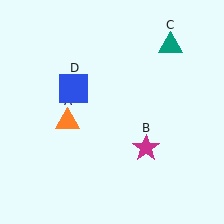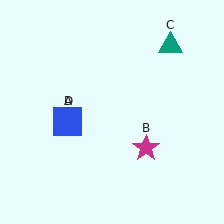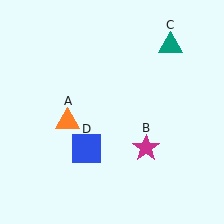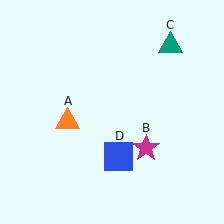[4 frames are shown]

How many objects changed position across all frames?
1 object changed position: blue square (object D).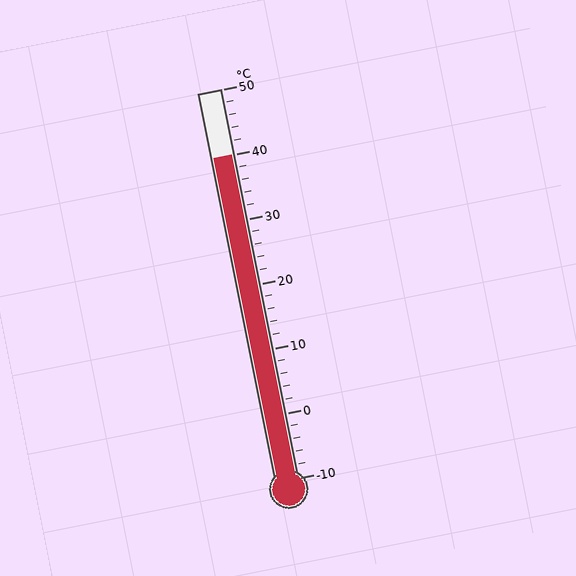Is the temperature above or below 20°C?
The temperature is above 20°C.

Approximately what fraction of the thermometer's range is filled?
The thermometer is filled to approximately 85% of its range.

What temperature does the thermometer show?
The thermometer shows approximately 40°C.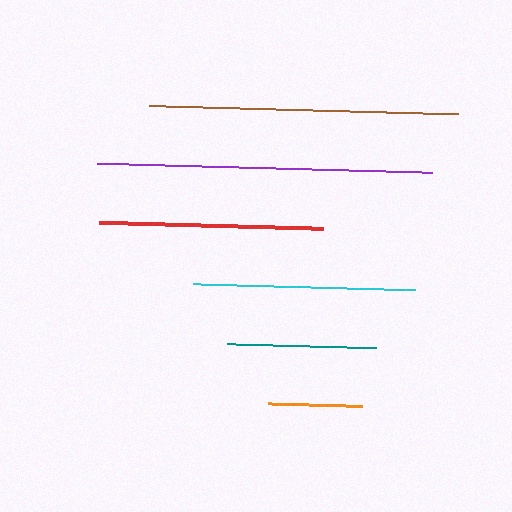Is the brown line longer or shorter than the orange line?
The brown line is longer than the orange line.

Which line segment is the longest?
The purple line is the longest at approximately 334 pixels.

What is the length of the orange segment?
The orange segment is approximately 94 pixels long.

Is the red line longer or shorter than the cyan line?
The red line is longer than the cyan line.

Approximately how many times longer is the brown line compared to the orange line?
The brown line is approximately 3.3 times the length of the orange line.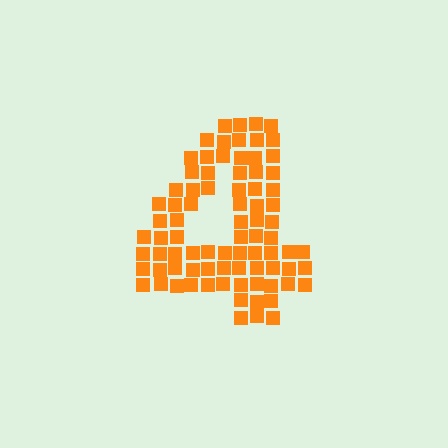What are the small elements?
The small elements are squares.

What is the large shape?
The large shape is the digit 4.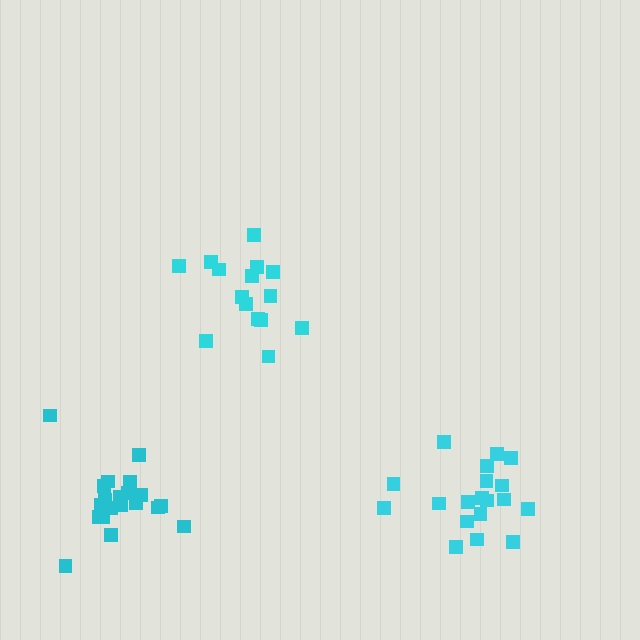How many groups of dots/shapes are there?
There are 3 groups.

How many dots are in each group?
Group 1: 20 dots, Group 2: 19 dots, Group 3: 15 dots (54 total).